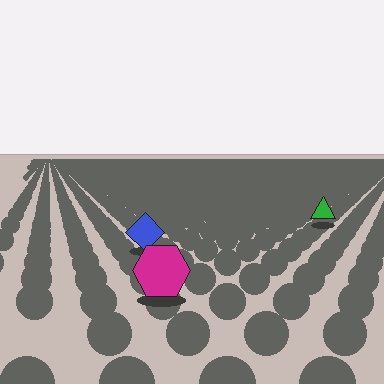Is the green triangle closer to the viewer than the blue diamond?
No. The blue diamond is closer — you can tell from the texture gradient: the ground texture is coarser near it.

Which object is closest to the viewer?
The magenta hexagon is closest. The texture marks near it are larger and more spread out.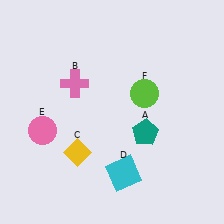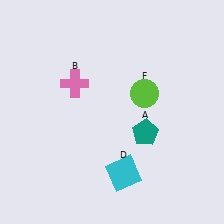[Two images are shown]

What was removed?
The pink circle (E), the yellow diamond (C) were removed in Image 2.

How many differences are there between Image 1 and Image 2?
There are 2 differences between the two images.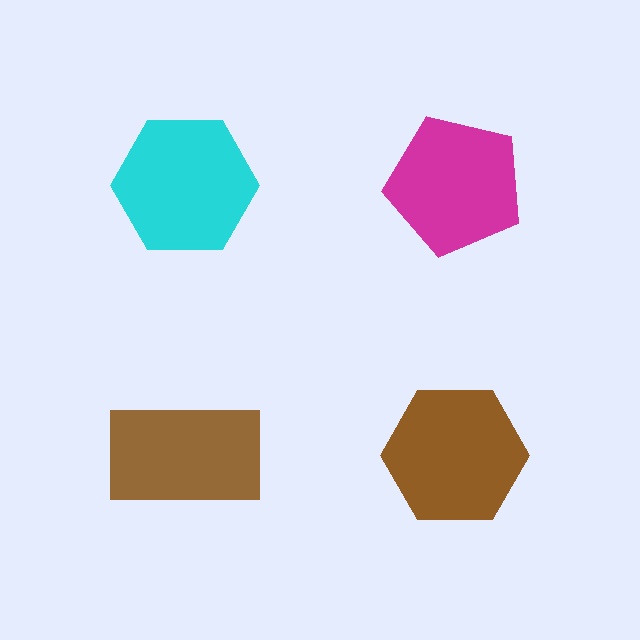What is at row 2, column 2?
A brown hexagon.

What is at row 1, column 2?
A magenta pentagon.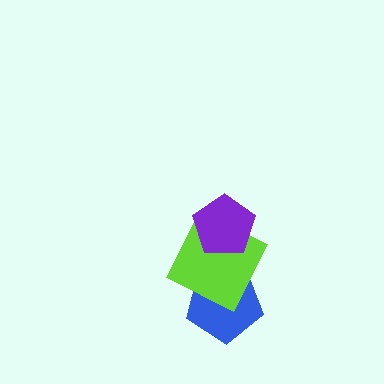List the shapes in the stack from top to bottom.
From top to bottom: the purple pentagon, the lime square, the blue pentagon.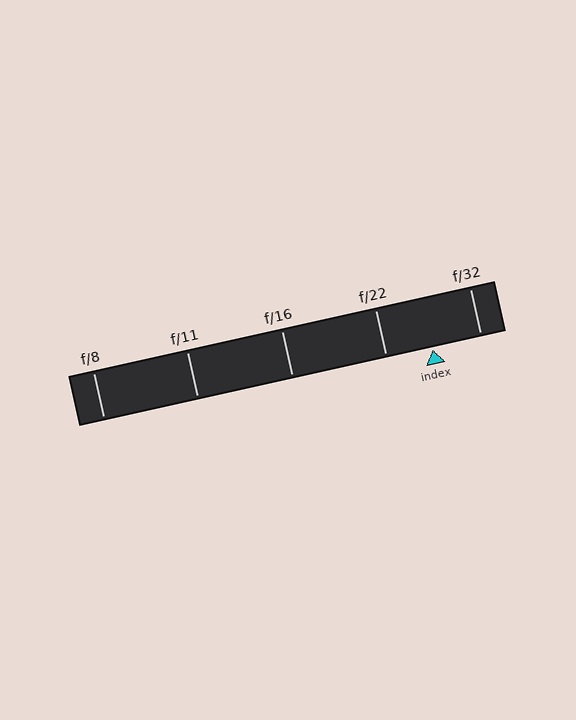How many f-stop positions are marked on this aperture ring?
There are 5 f-stop positions marked.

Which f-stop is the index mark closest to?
The index mark is closest to f/22.